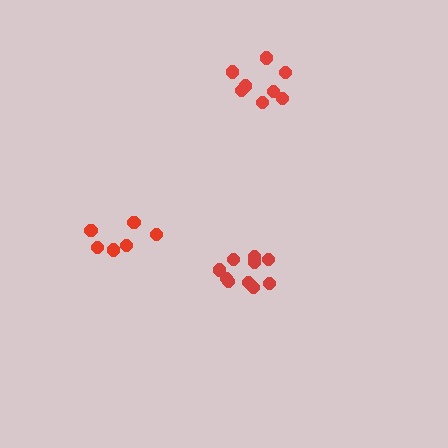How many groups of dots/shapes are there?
There are 3 groups.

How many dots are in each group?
Group 1: 6 dots, Group 2: 8 dots, Group 3: 10 dots (24 total).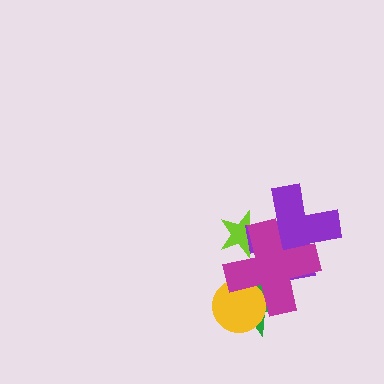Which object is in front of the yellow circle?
The magenta cross is in front of the yellow circle.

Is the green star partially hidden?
Yes, it is partially covered by another shape.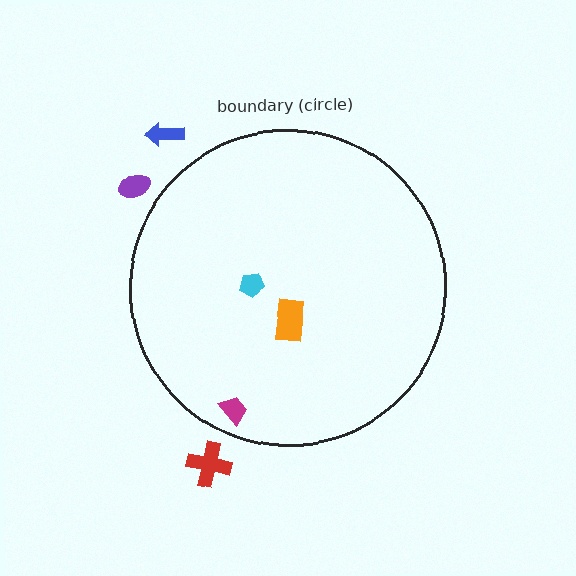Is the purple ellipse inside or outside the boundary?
Outside.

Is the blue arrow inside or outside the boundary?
Outside.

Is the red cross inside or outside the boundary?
Outside.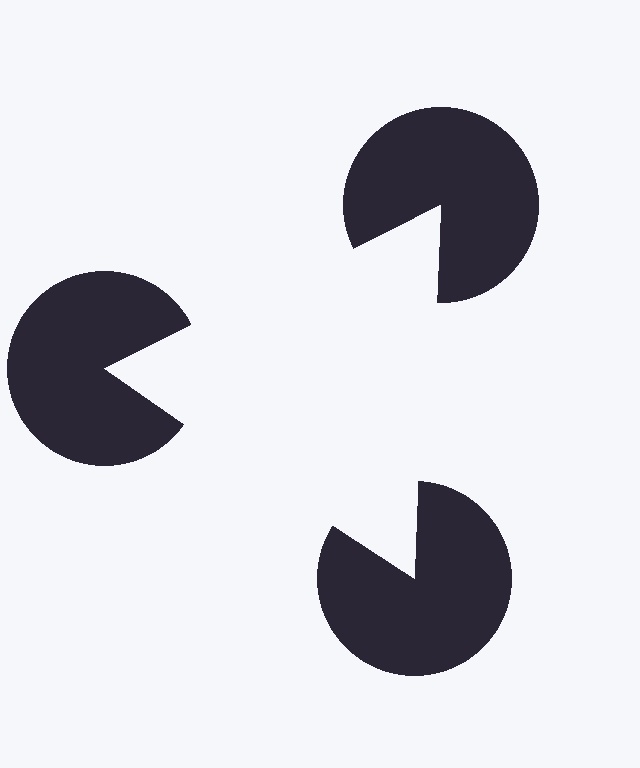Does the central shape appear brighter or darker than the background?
It typically appears slightly brighter than the background, even though no actual brightness change is drawn.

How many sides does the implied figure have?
3 sides.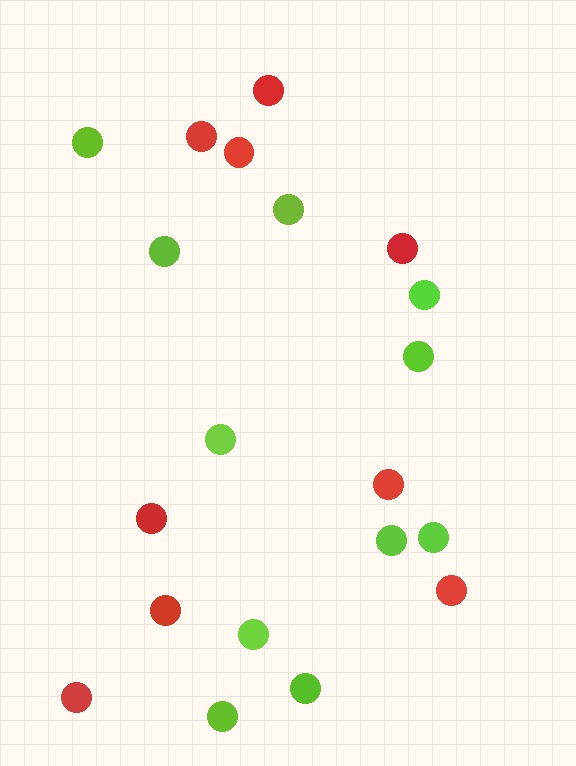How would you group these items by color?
There are 2 groups: one group of red circles (9) and one group of lime circles (11).